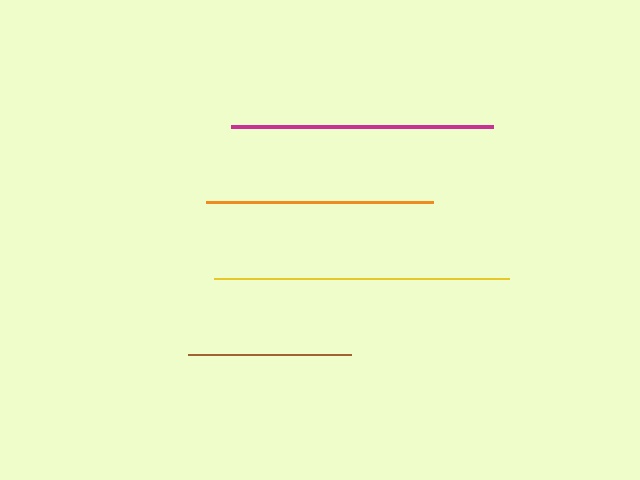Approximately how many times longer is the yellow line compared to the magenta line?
The yellow line is approximately 1.1 times the length of the magenta line.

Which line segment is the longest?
The yellow line is the longest at approximately 295 pixels.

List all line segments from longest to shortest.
From longest to shortest: yellow, magenta, orange, brown.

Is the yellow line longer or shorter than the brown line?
The yellow line is longer than the brown line.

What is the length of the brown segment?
The brown segment is approximately 163 pixels long.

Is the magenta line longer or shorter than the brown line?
The magenta line is longer than the brown line.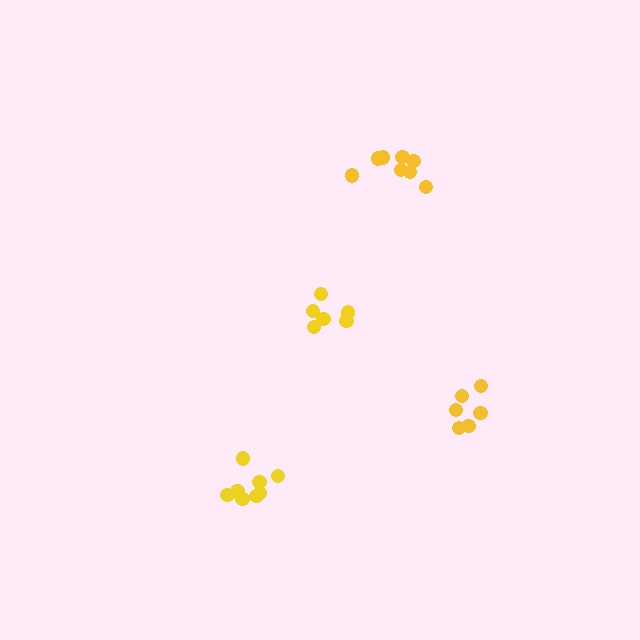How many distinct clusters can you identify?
There are 4 distinct clusters.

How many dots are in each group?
Group 1: 8 dots, Group 2: 8 dots, Group 3: 6 dots, Group 4: 6 dots (28 total).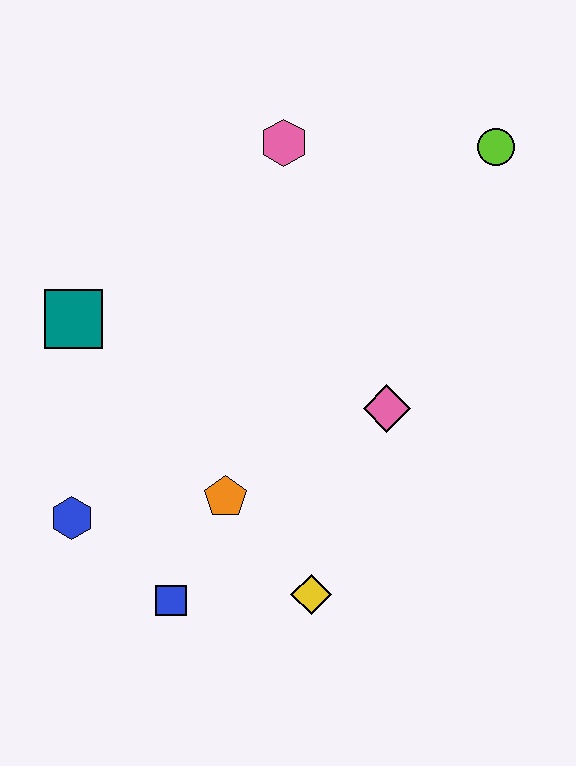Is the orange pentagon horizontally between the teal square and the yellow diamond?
Yes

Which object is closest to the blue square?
The orange pentagon is closest to the blue square.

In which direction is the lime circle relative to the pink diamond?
The lime circle is above the pink diamond.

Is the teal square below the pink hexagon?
Yes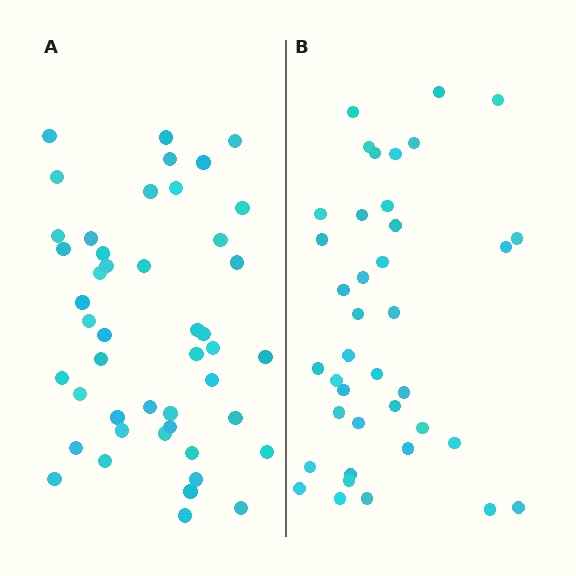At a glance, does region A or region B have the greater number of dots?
Region A (the left region) has more dots.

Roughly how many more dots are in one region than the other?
Region A has roughly 8 or so more dots than region B.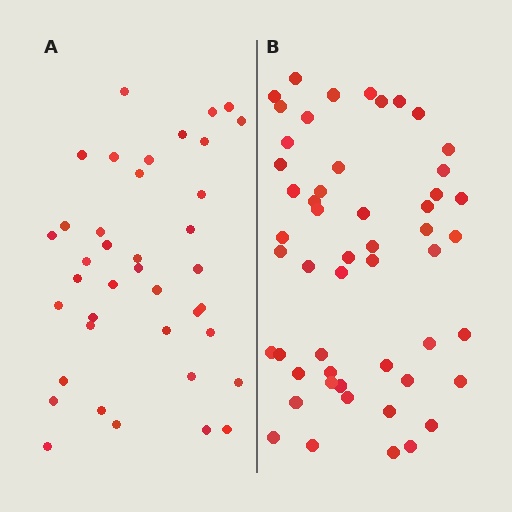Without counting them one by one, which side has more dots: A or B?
Region B (the right region) has more dots.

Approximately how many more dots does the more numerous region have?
Region B has approximately 15 more dots than region A.